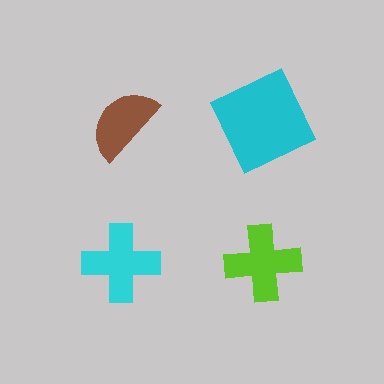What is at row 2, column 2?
A lime cross.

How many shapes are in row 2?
2 shapes.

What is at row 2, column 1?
A cyan cross.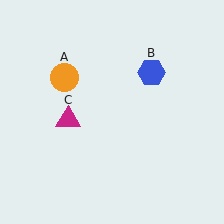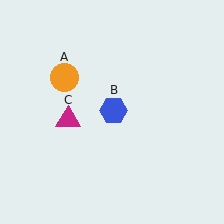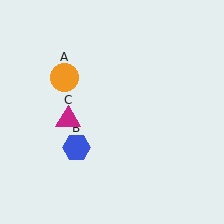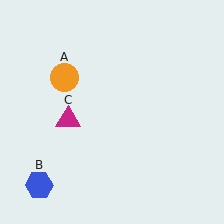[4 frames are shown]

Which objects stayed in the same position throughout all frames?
Orange circle (object A) and magenta triangle (object C) remained stationary.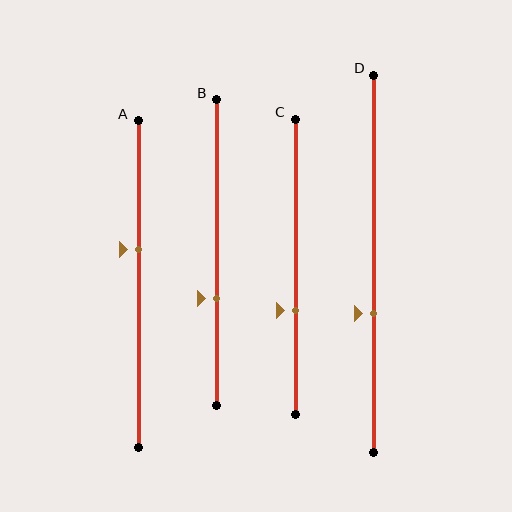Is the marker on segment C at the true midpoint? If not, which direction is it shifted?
No, the marker on segment C is shifted downward by about 15% of the segment length.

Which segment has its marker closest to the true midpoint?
Segment A has its marker closest to the true midpoint.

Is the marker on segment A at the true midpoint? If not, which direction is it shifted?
No, the marker on segment A is shifted upward by about 11% of the segment length.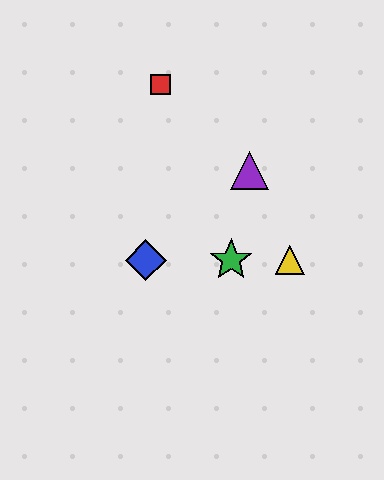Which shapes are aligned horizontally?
The blue diamond, the green star, the yellow triangle are aligned horizontally.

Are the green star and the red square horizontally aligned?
No, the green star is at y≈260 and the red square is at y≈84.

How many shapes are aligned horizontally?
3 shapes (the blue diamond, the green star, the yellow triangle) are aligned horizontally.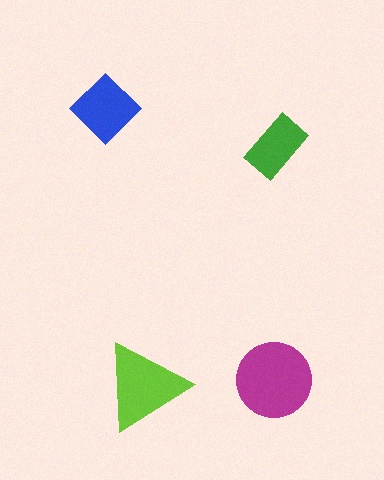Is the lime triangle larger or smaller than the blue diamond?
Larger.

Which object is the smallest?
The green rectangle.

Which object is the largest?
The magenta circle.